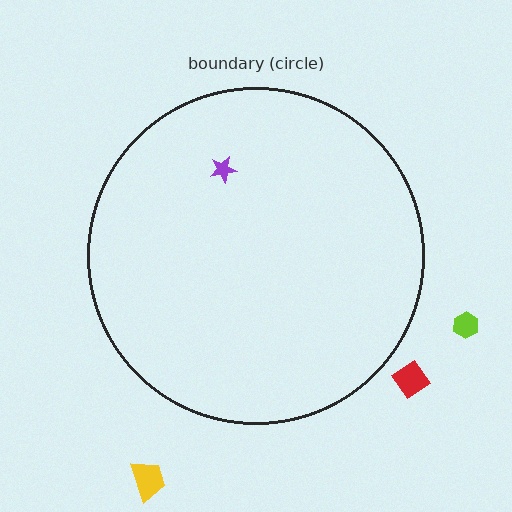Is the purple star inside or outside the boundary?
Inside.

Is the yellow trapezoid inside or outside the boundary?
Outside.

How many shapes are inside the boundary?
1 inside, 3 outside.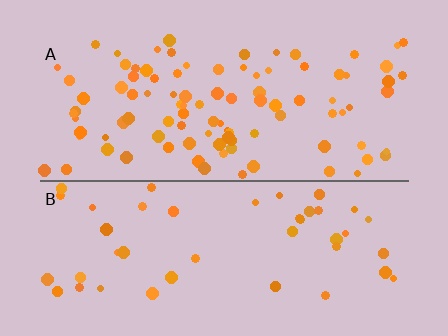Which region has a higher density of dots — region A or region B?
A (the top).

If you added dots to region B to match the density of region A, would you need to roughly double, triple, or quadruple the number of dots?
Approximately double.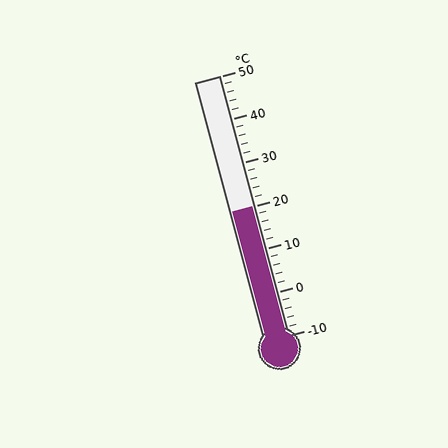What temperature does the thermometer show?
The thermometer shows approximately 20°C.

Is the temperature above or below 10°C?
The temperature is above 10°C.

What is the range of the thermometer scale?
The thermometer scale ranges from -10°C to 50°C.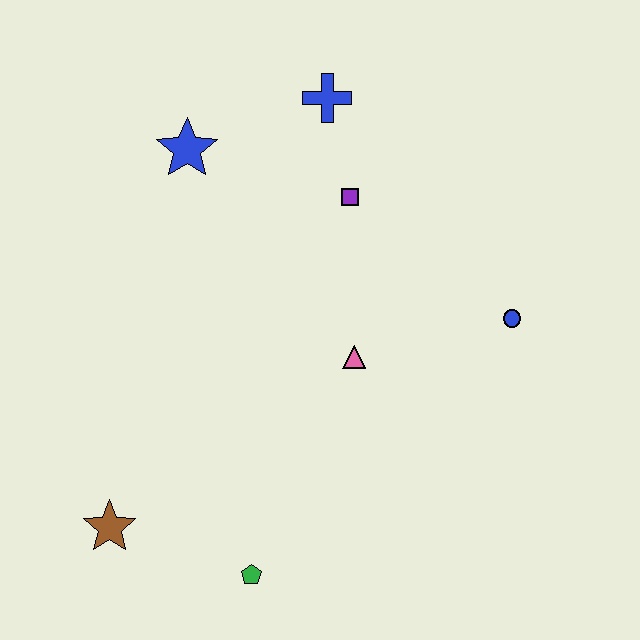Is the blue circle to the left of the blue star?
No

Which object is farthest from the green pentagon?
The blue cross is farthest from the green pentagon.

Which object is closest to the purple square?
The blue cross is closest to the purple square.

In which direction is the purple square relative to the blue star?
The purple square is to the right of the blue star.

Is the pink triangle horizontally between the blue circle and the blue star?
Yes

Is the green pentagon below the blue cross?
Yes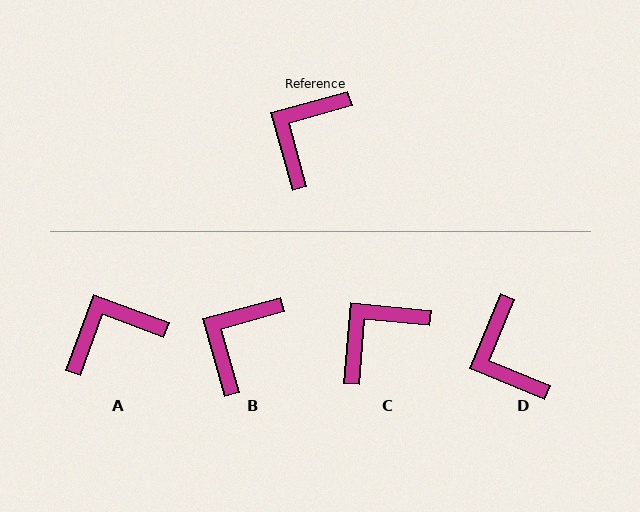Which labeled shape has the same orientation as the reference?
B.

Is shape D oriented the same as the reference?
No, it is off by about 52 degrees.